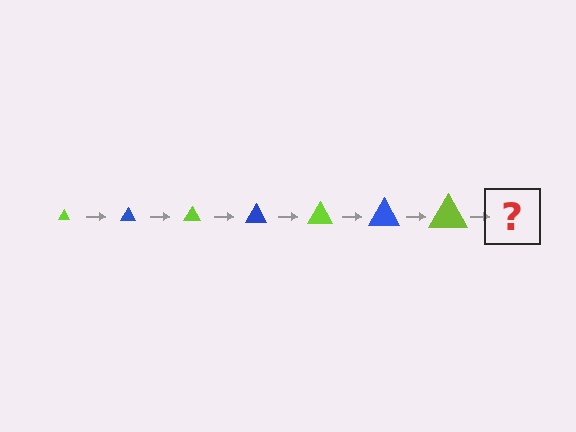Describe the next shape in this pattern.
It should be a blue triangle, larger than the previous one.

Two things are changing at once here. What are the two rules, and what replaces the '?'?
The two rules are that the triangle grows larger each step and the color cycles through lime and blue. The '?' should be a blue triangle, larger than the previous one.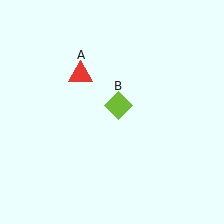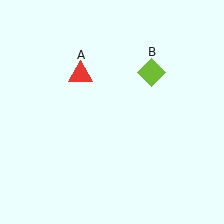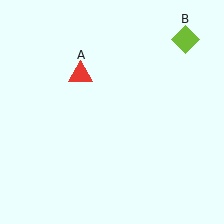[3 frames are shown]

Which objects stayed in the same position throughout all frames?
Red triangle (object A) remained stationary.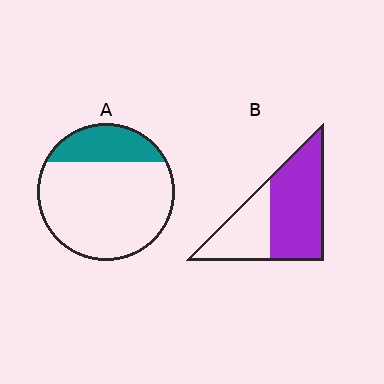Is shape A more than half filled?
No.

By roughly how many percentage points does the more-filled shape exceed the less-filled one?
By roughly 40 percentage points (B over A).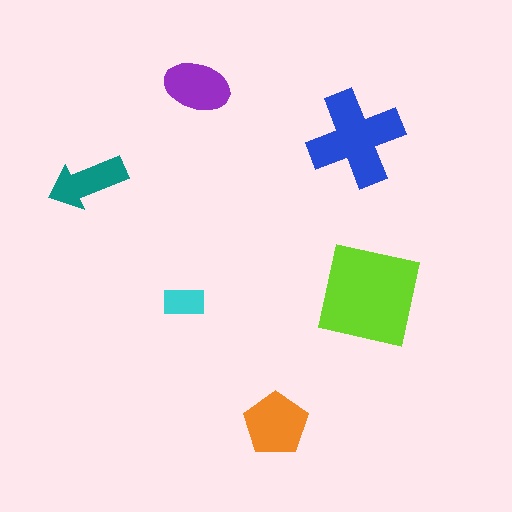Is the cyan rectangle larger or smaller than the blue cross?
Smaller.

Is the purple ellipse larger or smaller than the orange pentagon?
Smaller.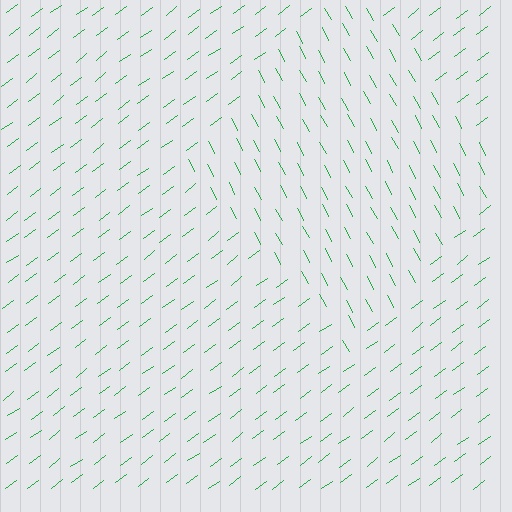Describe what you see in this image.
The image is filled with small green line segments. A diamond region in the image has lines oriented differently from the surrounding lines, creating a visible texture boundary.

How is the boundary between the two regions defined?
The boundary is defined purely by a change in line orientation (approximately 82 degrees difference). All lines are the same color and thickness.